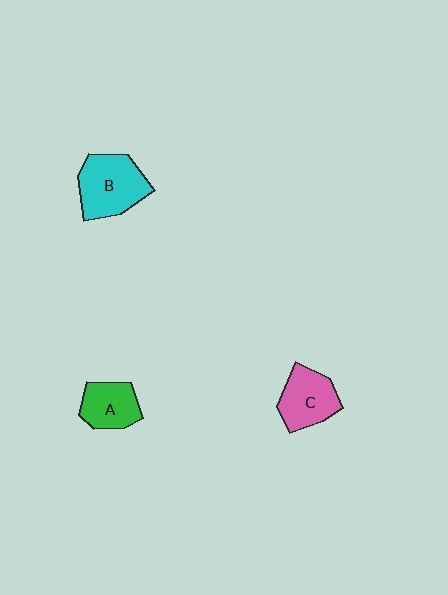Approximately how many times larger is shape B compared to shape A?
Approximately 1.5 times.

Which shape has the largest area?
Shape B (cyan).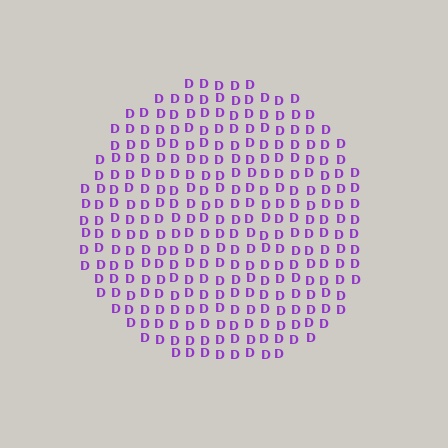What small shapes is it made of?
It is made of small letter D's.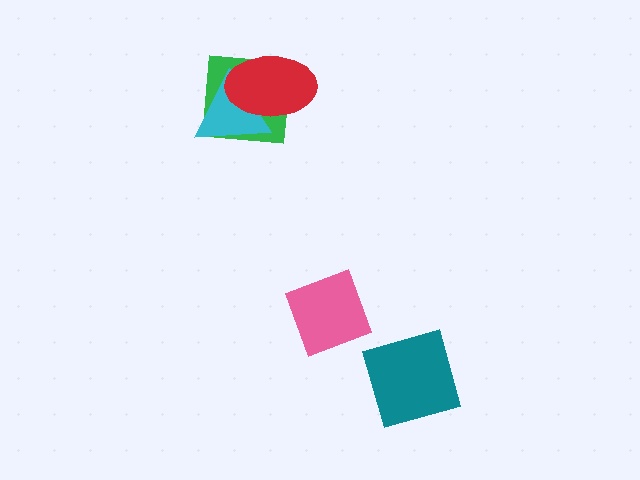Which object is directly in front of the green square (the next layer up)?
The cyan triangle is directly in front of the green square.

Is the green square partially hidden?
Yes, it is partially covered by another shape.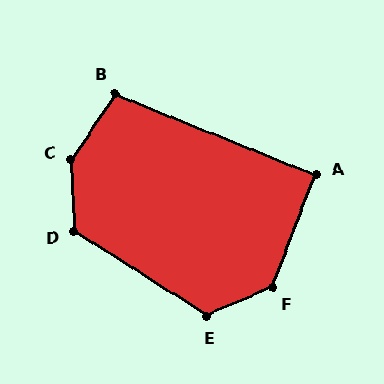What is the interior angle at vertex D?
Approximately 124 degrees (obtuse).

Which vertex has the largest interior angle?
C, at approximately 145 degrees.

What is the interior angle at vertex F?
Approximately 134 degrees (obtuse).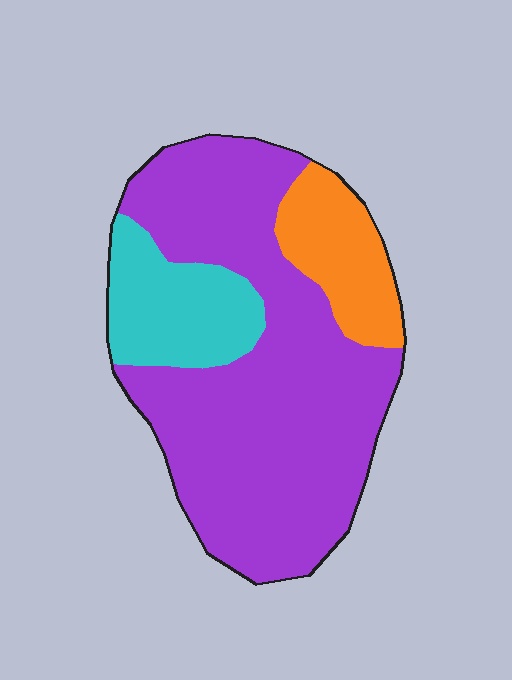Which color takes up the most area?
Purple, at roughly 70%.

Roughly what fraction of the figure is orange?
Orange covers around 15% of the figure.